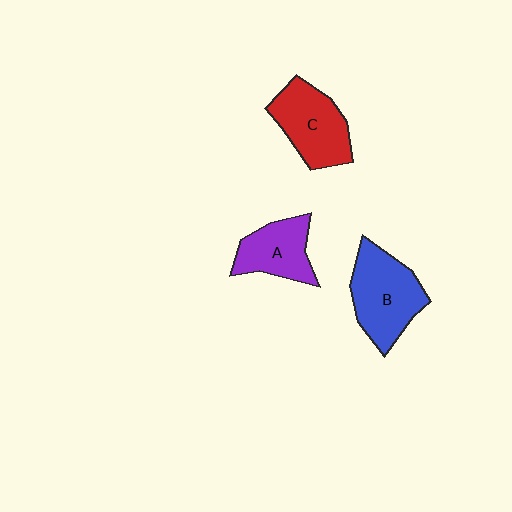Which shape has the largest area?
Shape B (blue).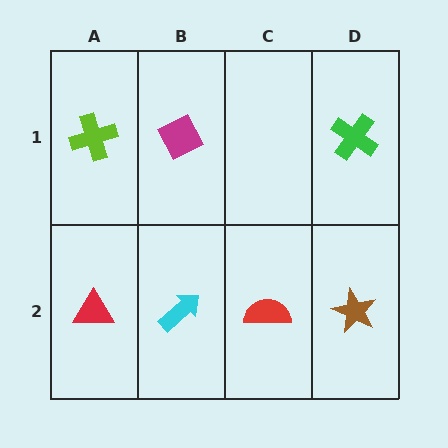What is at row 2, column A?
A red triangle.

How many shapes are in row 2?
4 shapes.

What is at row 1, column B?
A magenta diamond.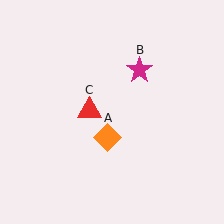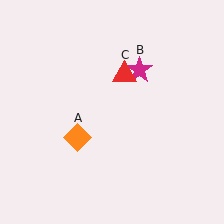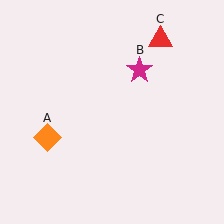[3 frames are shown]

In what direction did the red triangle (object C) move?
The red triangle (object C) moved up and to the right.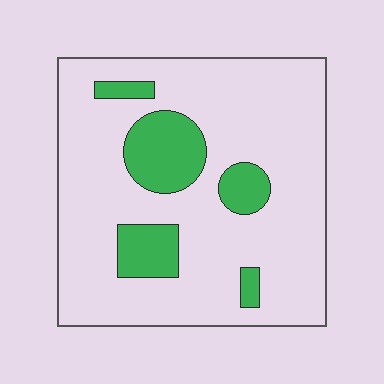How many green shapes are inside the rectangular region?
5.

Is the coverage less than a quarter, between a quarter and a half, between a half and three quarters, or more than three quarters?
Less than a quarter.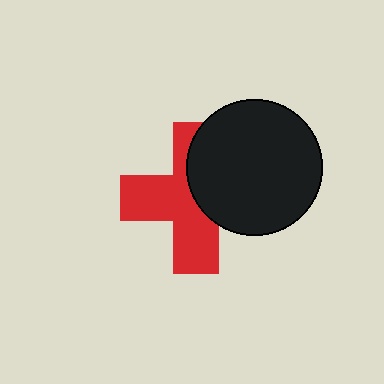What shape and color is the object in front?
The object in front is a black circle.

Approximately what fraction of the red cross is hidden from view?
Roughly 43% of the red cross is hidden behind the black circle.